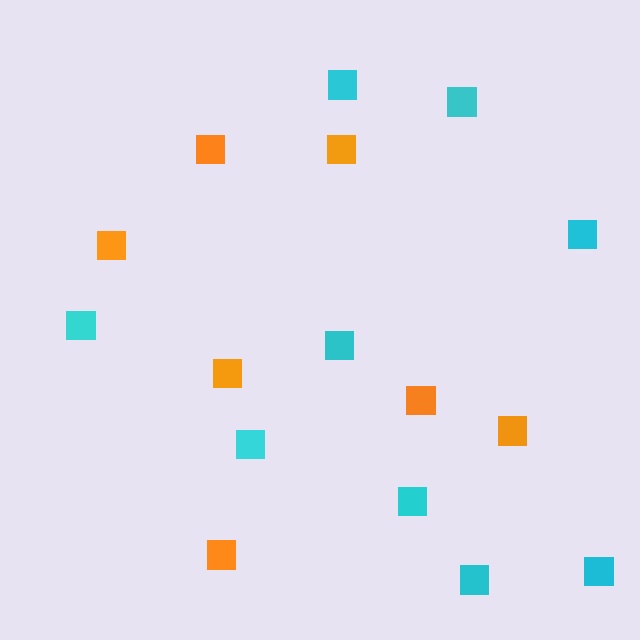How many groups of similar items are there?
There are 2 groups: one group of orange squares (7) and one group of cyan squares (9).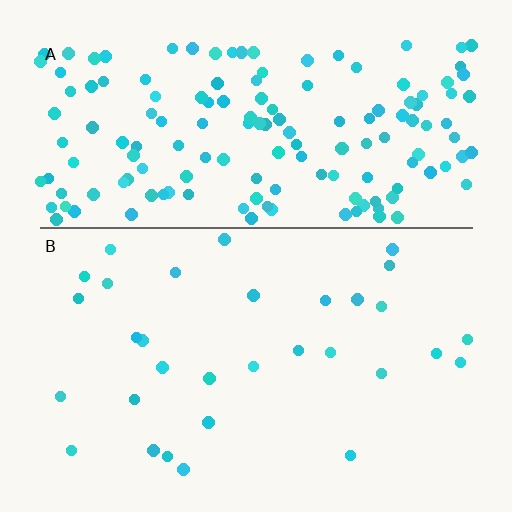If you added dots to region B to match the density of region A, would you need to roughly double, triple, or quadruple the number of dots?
Approximately quadruple.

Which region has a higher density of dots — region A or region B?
A (the top).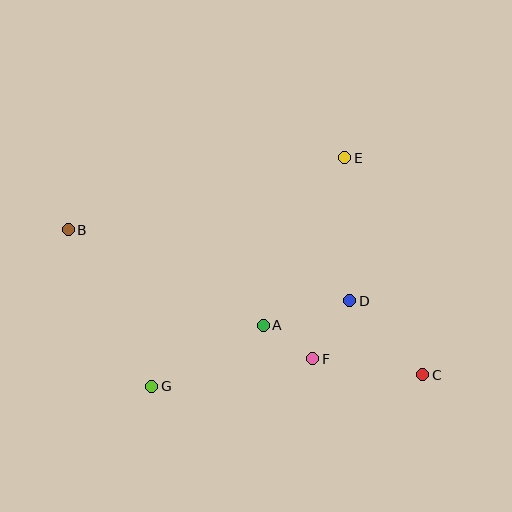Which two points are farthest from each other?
Points B and C are farthest from each other.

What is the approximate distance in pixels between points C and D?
The distance between C and D is approximately 104 pixels.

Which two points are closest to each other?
Points A and F are closest to each other.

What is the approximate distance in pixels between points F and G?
The distance between F and G is approximately 163 pixels.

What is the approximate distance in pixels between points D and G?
The distance between D and G is approximately 216 pixels.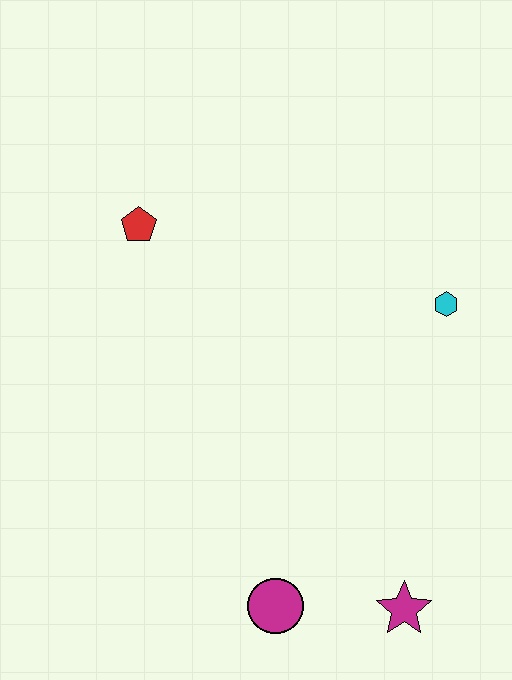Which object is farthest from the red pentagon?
The magenta star is farthest from the red pentagon.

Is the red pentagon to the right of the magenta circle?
No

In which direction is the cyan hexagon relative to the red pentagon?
The cyan hexagon is to the right of the red pentagon.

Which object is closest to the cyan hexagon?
The magenta star is closest to the cyan hexagon.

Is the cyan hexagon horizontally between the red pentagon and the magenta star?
No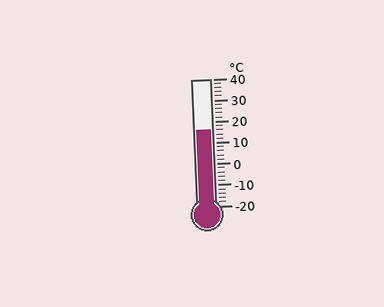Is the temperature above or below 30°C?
The temperature is below 30°C.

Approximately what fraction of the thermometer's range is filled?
The thermometer is filled to approximately 60% of its range.